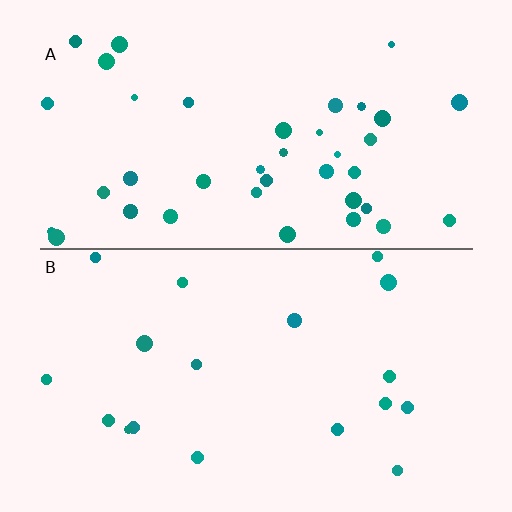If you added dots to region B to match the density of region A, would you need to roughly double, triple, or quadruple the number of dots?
Approximately double.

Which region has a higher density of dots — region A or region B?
A (the top).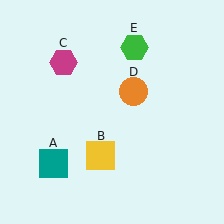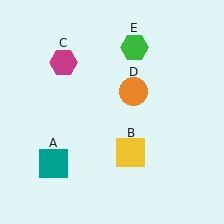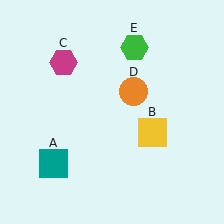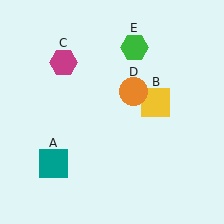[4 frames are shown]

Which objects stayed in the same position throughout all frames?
Teal square (object A) and magenta hexagon (object C) and orange circle (object D) and green hexagon (object E) remained stationary.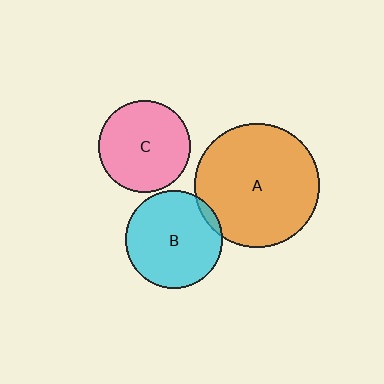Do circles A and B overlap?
Yes.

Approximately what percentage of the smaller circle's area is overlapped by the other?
Approximately 5%.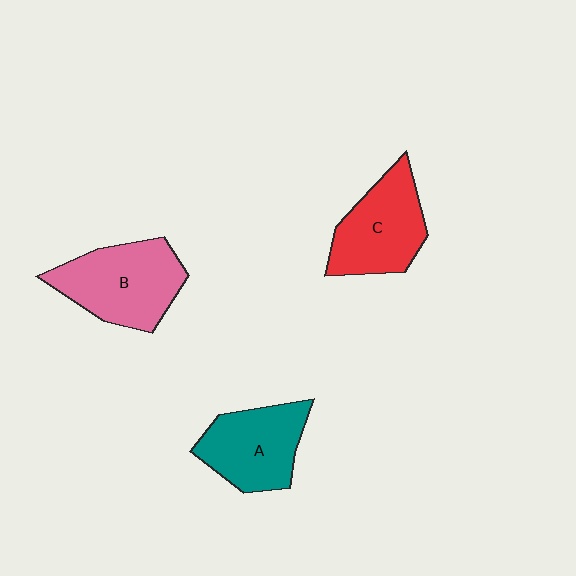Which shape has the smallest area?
Shape A (teal).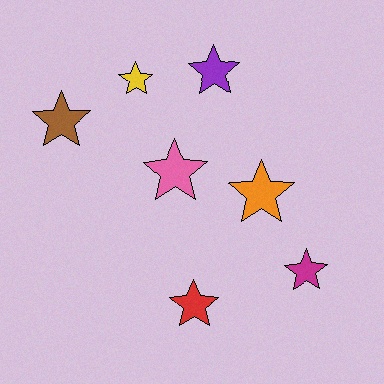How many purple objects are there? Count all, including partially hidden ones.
There is 1 purple object.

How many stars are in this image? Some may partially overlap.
There are 7 stars.